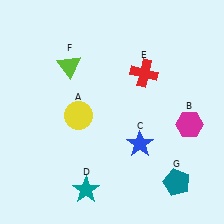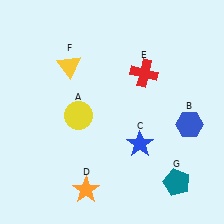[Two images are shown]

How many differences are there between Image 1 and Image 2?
There are 3 differences between the two images.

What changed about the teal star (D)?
In Image 1, D is teal. In Image 2, it changed to orange.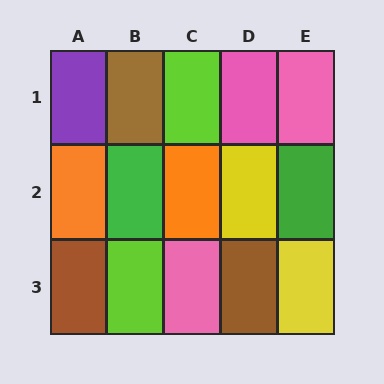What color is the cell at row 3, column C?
Pink.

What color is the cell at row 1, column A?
Purple.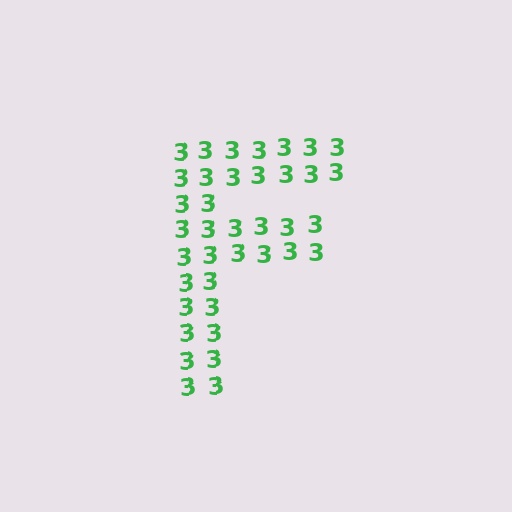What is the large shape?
The large shape is the letter F.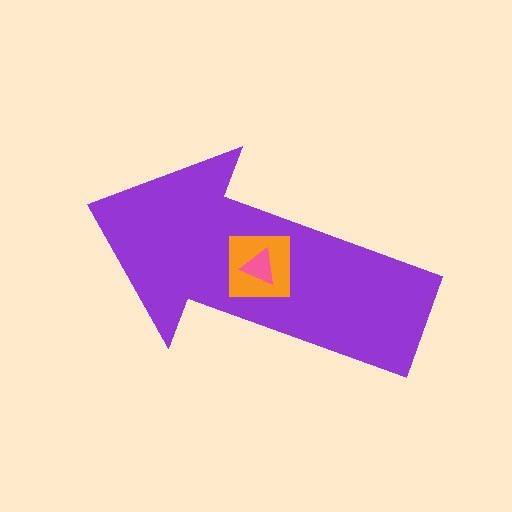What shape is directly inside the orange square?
The pink triangle.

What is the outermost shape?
The purple arrow.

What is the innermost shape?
The pink triangle.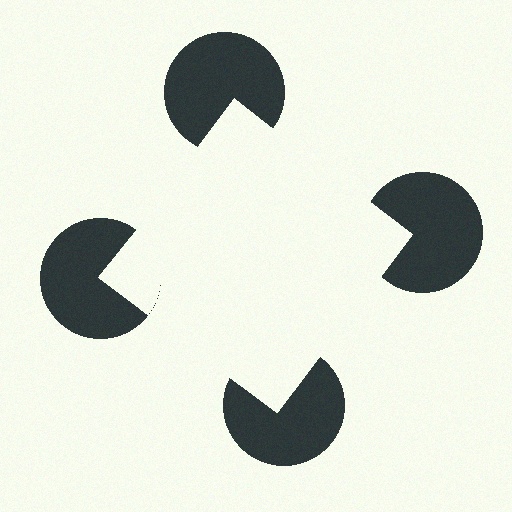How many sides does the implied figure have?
4 sides.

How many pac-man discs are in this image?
There are 4 — one at each vertex of the illusory square.